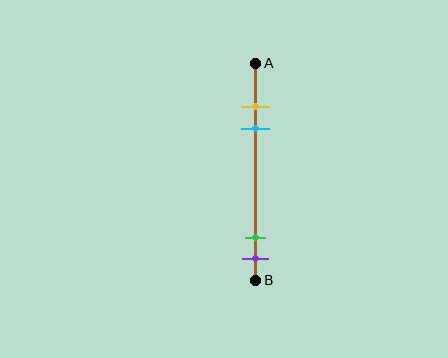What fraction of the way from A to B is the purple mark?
The purple mark is approximately 90% (0.9) of the way from A to B.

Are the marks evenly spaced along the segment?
No, the marks are not evenly spaced.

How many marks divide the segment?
There are 4 marks dividing the segment.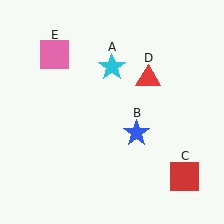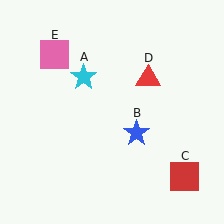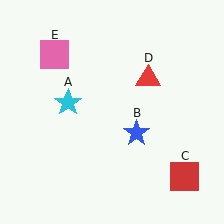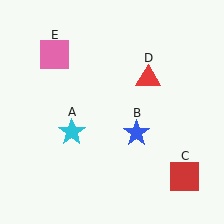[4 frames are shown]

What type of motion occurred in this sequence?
The cyan star (object A) rotated counterclockwise around the center of the scene.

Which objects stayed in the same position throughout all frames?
Blue star (object B) and red square (object C) and red triangle (object D) and pink square (object E) remained stationary.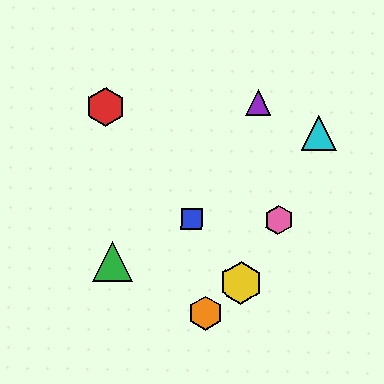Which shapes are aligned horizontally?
The blue square, the pink hexagon are aligned horizontally.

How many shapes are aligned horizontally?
2 shapes (the blue square, the pink hexagon) are aligned horizontally.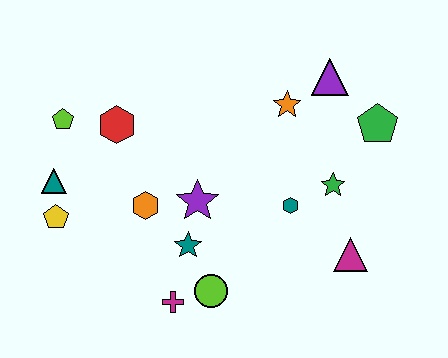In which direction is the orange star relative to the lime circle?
The orange star is above the lime circle.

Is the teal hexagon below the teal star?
No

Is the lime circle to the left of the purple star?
No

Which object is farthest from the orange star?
The yellow pentagon is farthest from the orange star.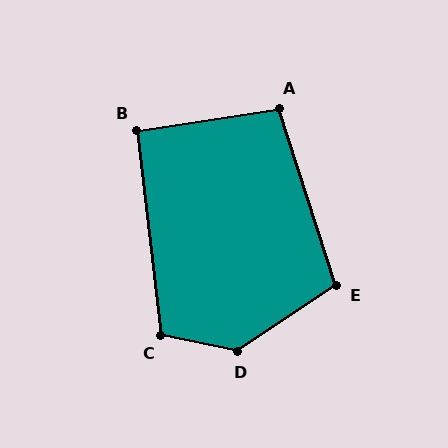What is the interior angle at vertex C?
Approximately 108 degrees (obtuse).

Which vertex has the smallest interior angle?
B, at approximately 92 degrees.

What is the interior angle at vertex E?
Approximately 106 degrees (obtuse).